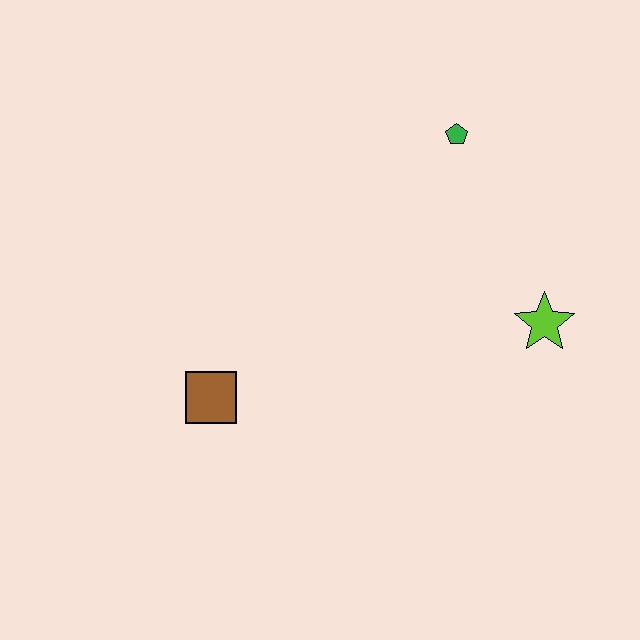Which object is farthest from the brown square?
The green pentagon is farthest from the brown square.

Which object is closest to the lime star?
The green pentagon is closest to the lime star.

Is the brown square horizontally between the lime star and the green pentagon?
No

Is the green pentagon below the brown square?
No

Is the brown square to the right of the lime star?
No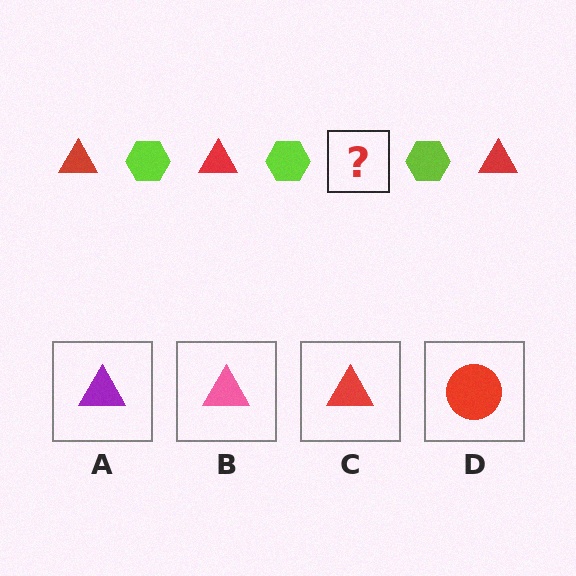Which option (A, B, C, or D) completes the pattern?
C.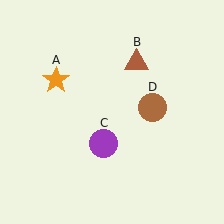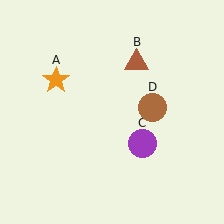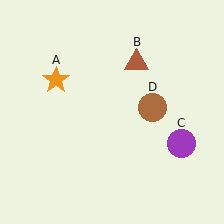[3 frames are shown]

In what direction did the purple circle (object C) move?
The purple circle (object C) moved right.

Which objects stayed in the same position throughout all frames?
Orange star (object A) and brown triangle (object B) and brown circle (object D) remained stationary.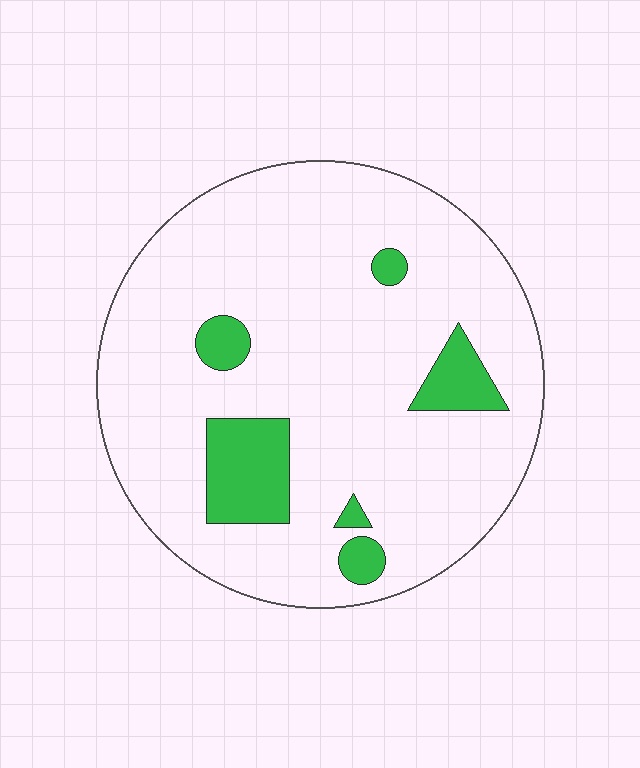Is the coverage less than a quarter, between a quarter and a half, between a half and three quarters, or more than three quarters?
Less than a quarter.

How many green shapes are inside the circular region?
6.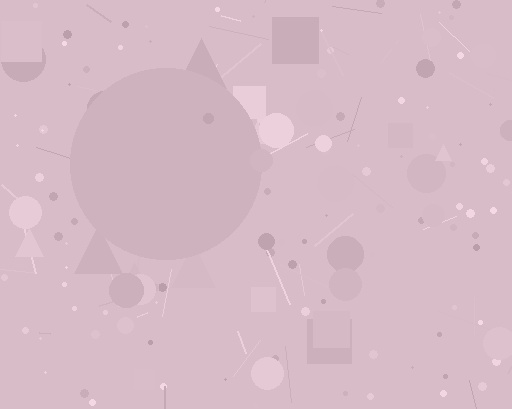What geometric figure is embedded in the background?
A circle is embedded in the background.